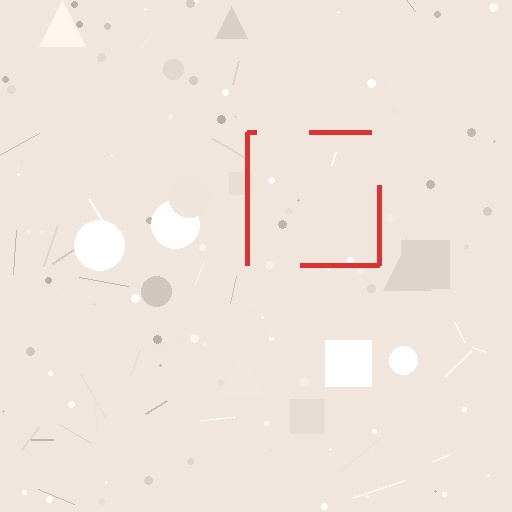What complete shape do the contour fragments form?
The contour fragments form a square.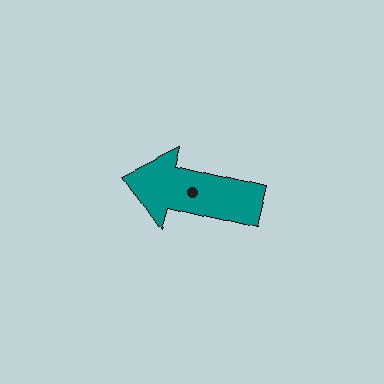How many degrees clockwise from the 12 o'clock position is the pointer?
Approximately 284 degrees.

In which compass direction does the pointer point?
West.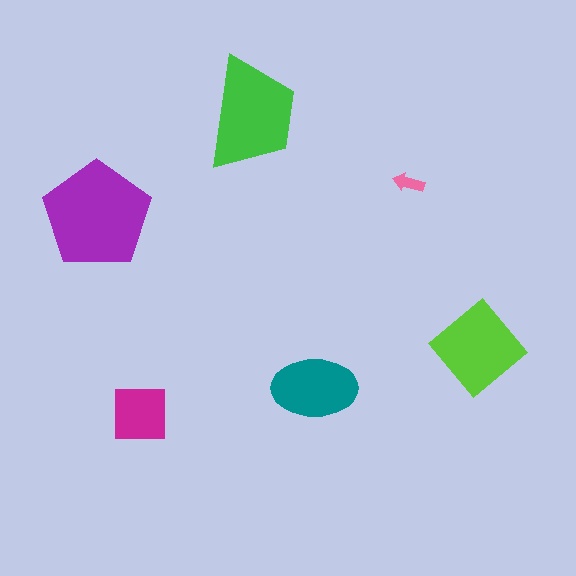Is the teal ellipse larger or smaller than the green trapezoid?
Smaller.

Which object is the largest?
The purple pentagon.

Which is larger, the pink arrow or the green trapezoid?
The green trapezoid.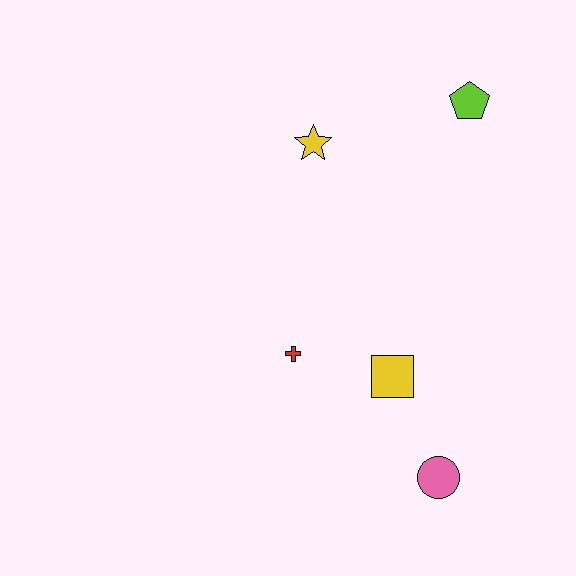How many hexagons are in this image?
There are no hexagons.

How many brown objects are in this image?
There are no brown objects.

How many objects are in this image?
There are 5 objects.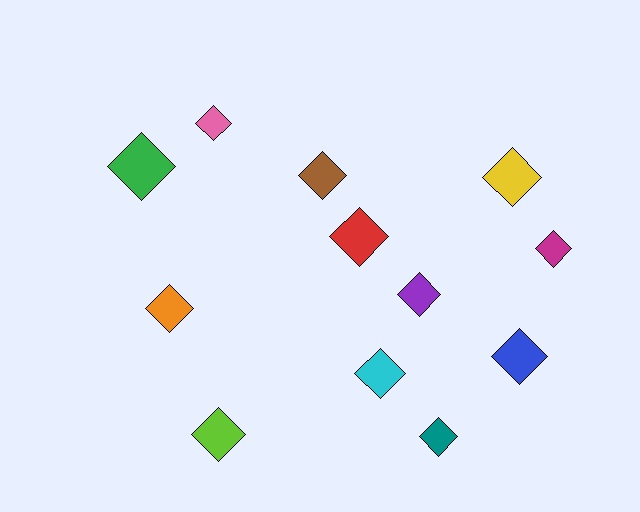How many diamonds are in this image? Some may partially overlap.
There are 12 diamonds.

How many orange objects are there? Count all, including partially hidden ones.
There is 1 orange object.